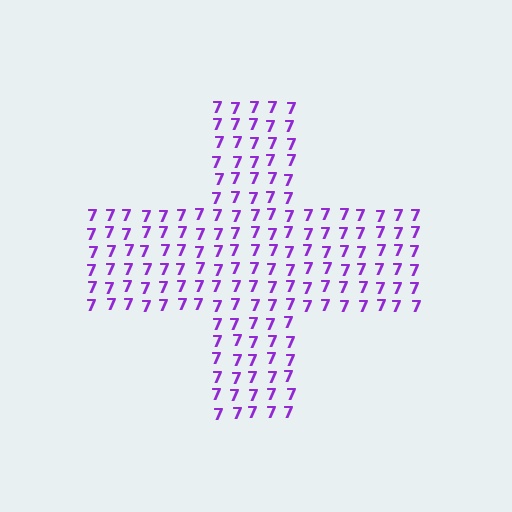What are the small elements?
The small elements are digit 7's.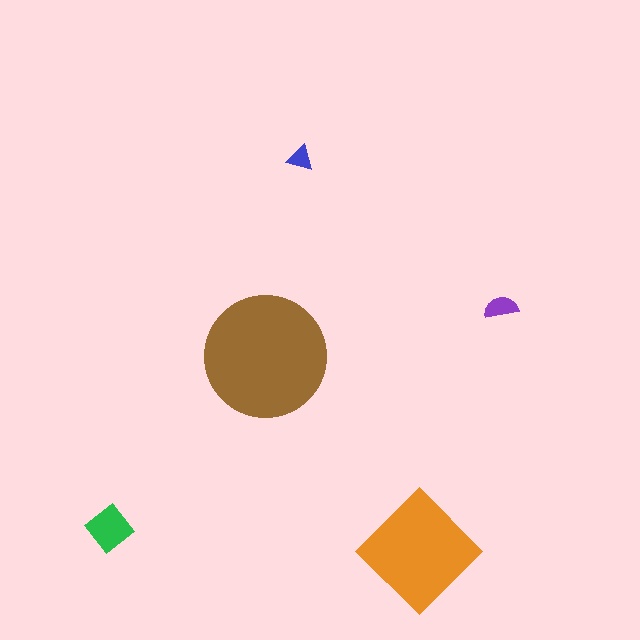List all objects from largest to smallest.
The brown circle, the orange diamond, the green diamond, the purple semicircle, the blue triangle.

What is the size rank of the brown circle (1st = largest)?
1st.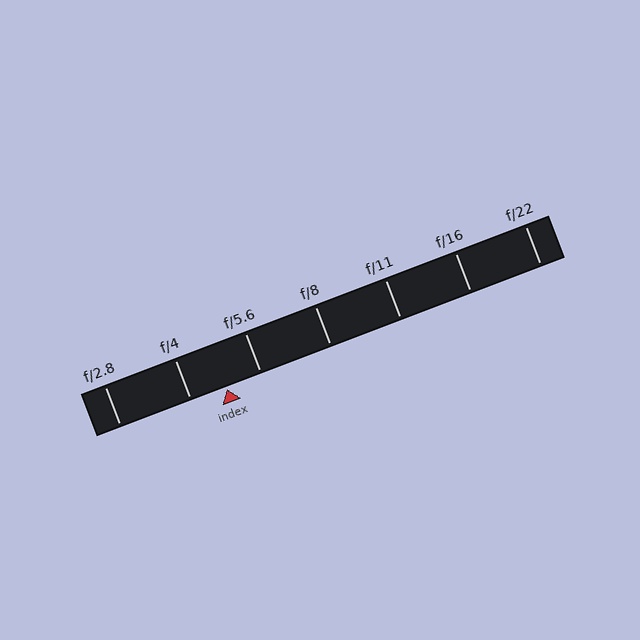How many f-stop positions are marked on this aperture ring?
There are 7 f-stop positions marked.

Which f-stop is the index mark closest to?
The index mark is closest to f/5.6.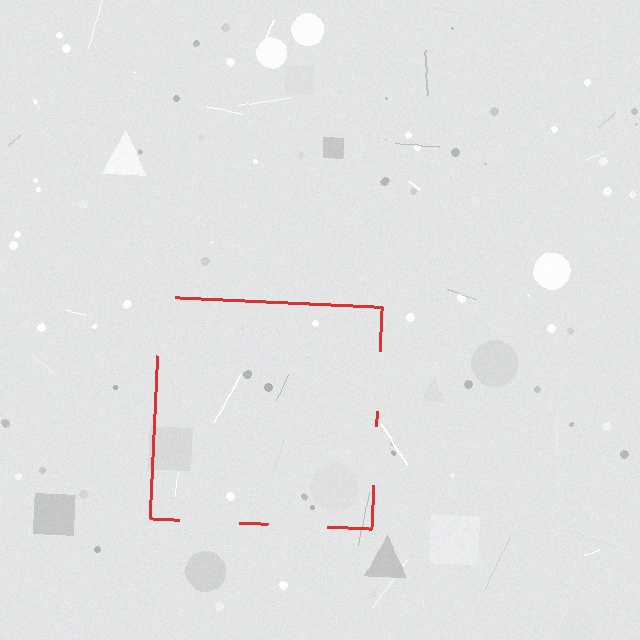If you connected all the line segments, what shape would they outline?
They would outline a square.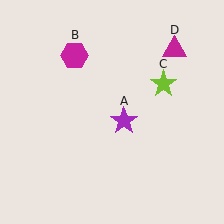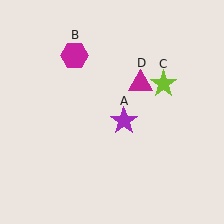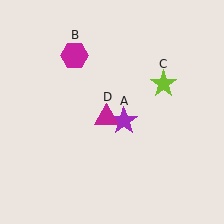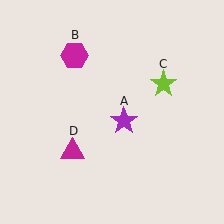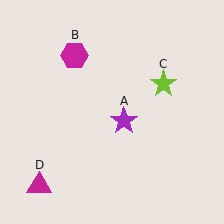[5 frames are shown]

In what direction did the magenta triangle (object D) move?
The magenta triangle (object D) moved down and to the left.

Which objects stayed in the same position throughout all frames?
Purple star (object A) and magenta hexagon (object B) and lime star (object C) remained stationary.